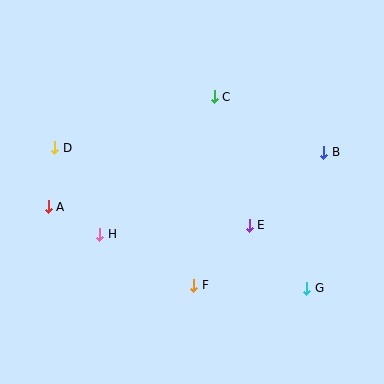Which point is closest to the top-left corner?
Point D is closest to the top-left corner.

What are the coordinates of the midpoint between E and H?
The midpoint between E and H is at (174, 230).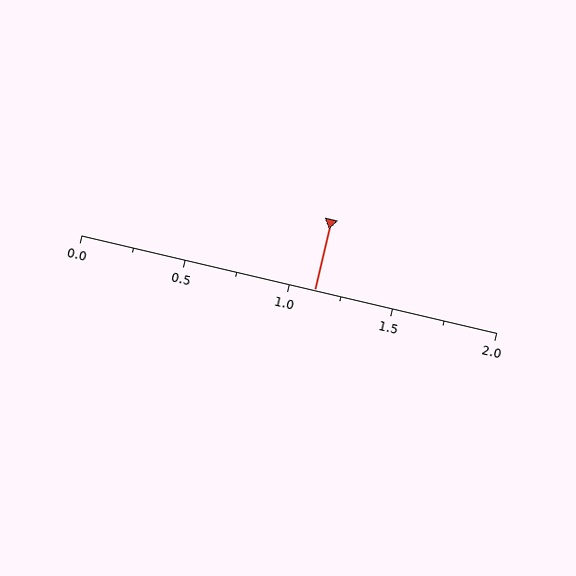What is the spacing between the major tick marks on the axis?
The major ticks are spaced 0.5 apart.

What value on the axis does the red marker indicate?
The marker indicates approximately 1.12.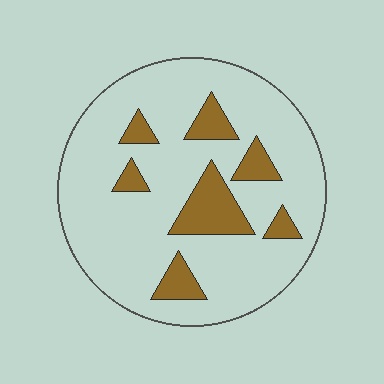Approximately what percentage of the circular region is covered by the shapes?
Approximately 15%.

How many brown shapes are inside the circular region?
7.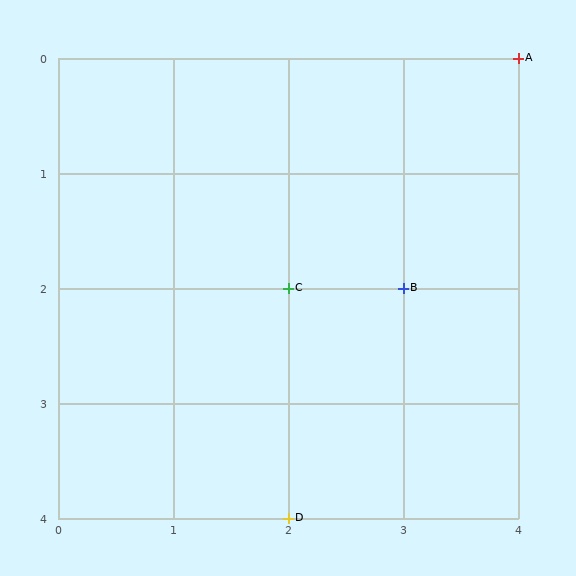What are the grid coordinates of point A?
Point A is at grid coordinates (4, 0).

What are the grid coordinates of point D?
Point D is at grid coordinates (2, 4).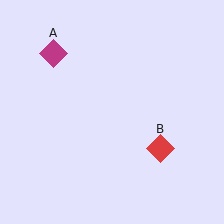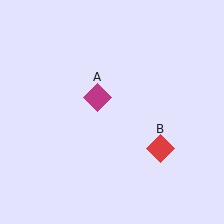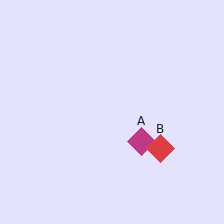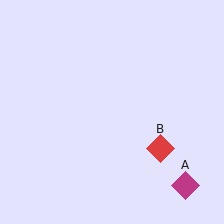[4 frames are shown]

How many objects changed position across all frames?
1 object changed position: magenta diamond (object A).